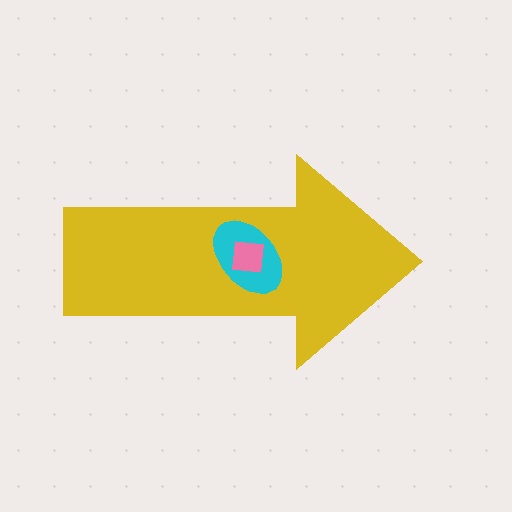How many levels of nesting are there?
3.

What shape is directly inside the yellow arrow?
The cyan ellipse.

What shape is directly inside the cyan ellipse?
The pink square.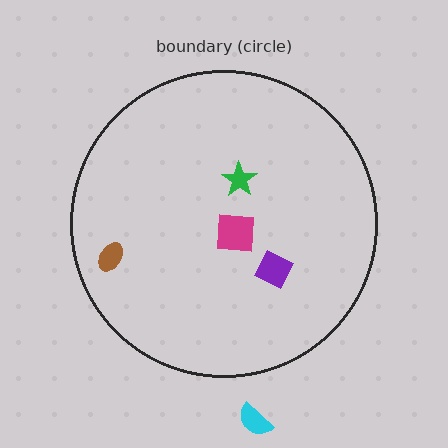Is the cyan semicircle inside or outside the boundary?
Outside.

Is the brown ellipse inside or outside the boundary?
Inside.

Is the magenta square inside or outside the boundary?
Inside.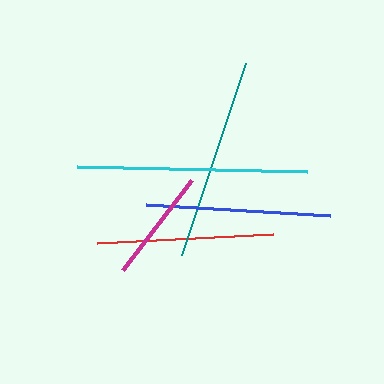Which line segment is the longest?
The cyan line is the longest at approximately 229 pixels.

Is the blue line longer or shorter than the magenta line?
The blue line is longer than the magenta line.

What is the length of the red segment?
The red segment is approximately 176 pixels long.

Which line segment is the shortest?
The magenta line is the shortest at approximately 114 pixels.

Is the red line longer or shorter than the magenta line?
The red line is longer than the magenta line.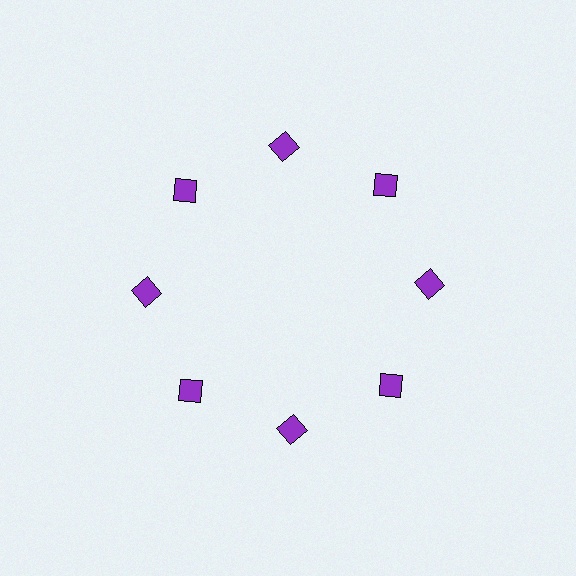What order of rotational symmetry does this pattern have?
This pattern has 8-fold rotational symmetry.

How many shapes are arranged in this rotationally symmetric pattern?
There are 8 shapes, arranged in 8 groups of 1.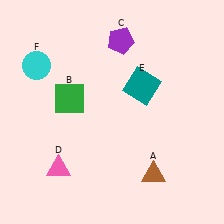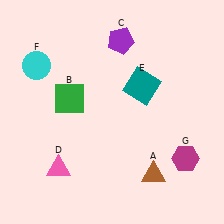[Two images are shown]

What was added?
A magenta hexagon (G) was added in Image 2.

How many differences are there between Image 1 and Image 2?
There is 1 difference between the two images.